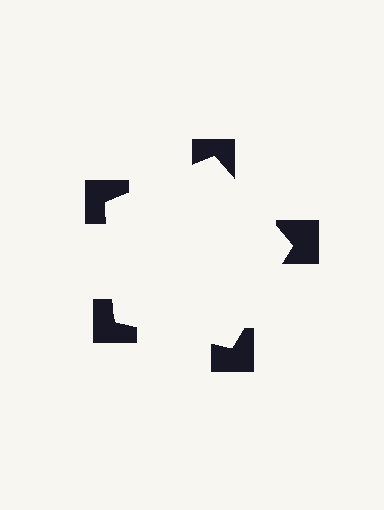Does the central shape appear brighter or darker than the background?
It typically appears slightly brighter than the background, even though no actual brightness change is drawn.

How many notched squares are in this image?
There are 5 — one at each vertex of the illusory pentagon.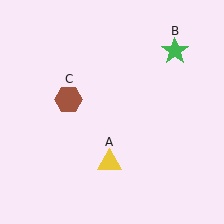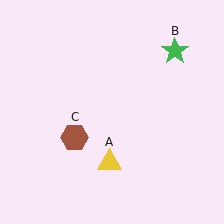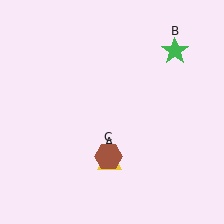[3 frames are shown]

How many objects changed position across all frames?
1 object changed position: brown hexagon (object C).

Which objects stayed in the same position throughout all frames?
Yellow triangle (object A) and green star (object B) remained stationary.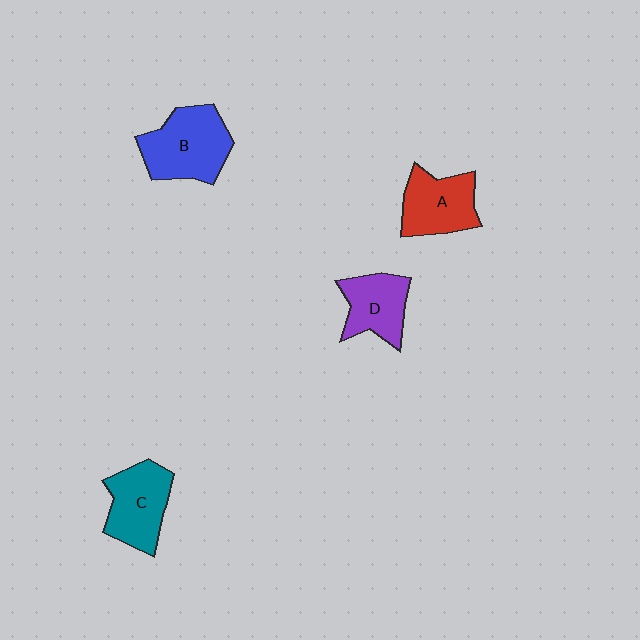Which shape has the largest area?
Shape B (blue).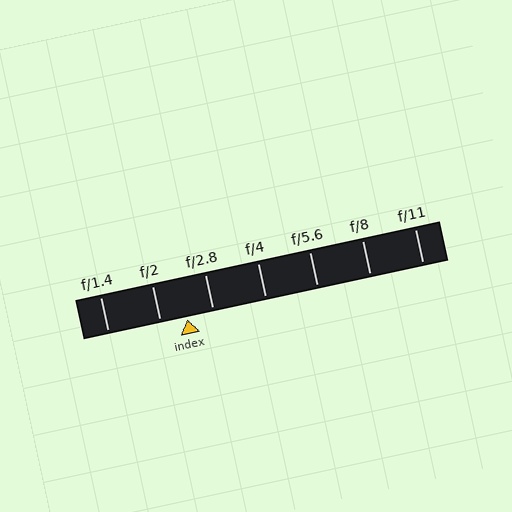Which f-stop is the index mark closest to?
The index mark is closest to f/2.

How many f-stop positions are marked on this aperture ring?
There are 7 f-stop positions marked.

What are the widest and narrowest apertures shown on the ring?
The widest aperture shown is f/1.4 and the narrowest is f/11.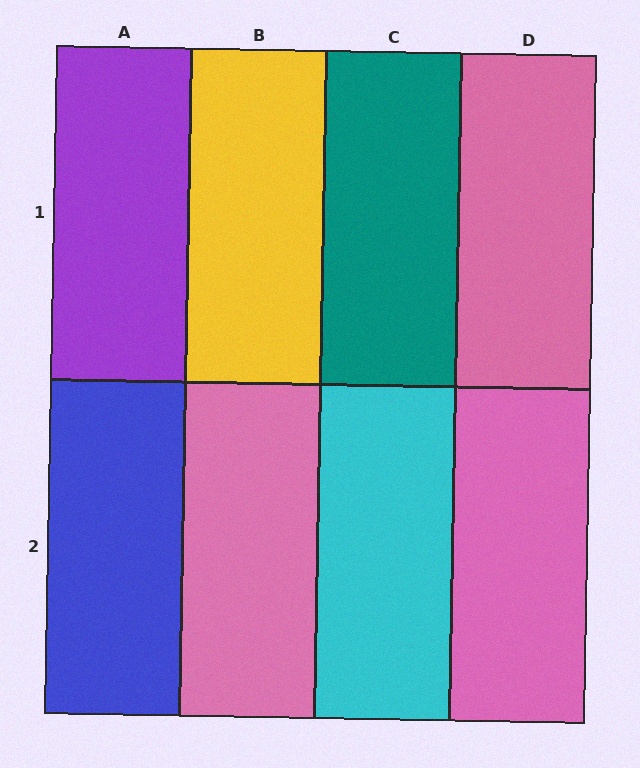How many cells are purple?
1 cell is purple.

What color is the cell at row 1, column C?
Teal.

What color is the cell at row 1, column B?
Yellow.